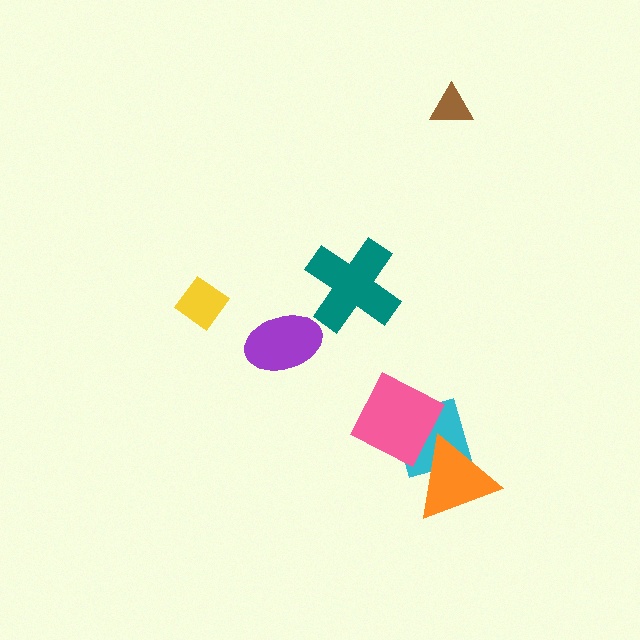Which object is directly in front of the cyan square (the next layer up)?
The orange triangle is directly in front of the cyan square.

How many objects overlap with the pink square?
1 object overlaps with the pink square.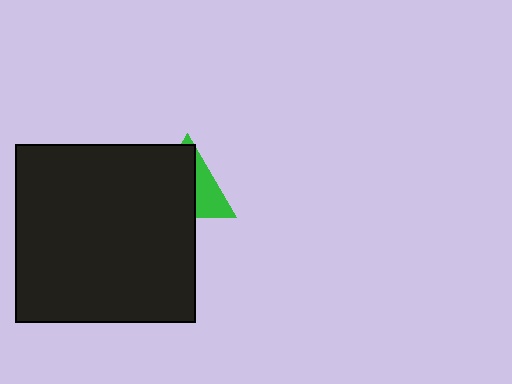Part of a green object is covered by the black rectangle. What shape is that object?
It is a triangle.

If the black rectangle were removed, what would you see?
You would see the complete green triangle.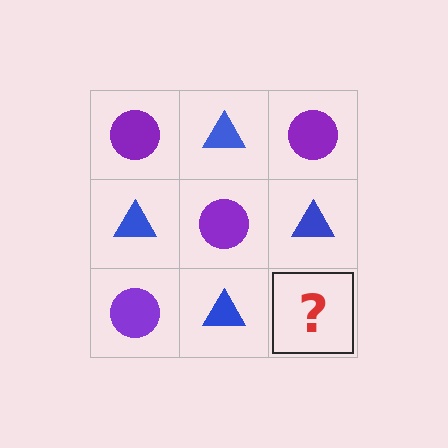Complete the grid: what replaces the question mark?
The question mark should be replaced with a purple circle.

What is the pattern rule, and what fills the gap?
The rule is that it alternates purple circle and blue triangle in a checkerboard pattern. The gap should be filled with a purple circle.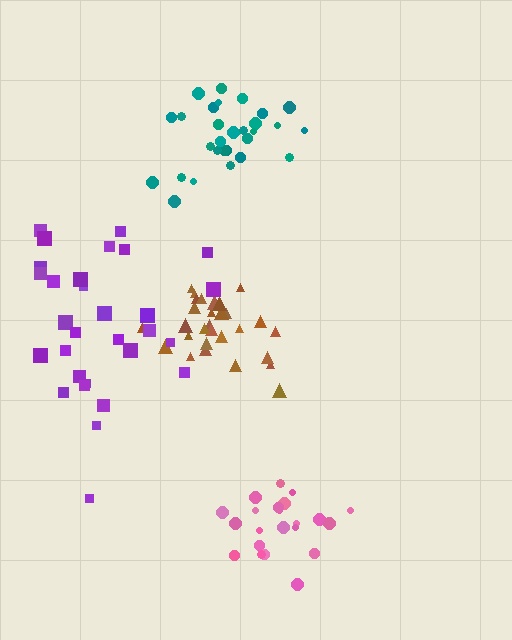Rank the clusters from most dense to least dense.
brown, pink, teal, purple.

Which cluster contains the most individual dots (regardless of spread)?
Purple (30).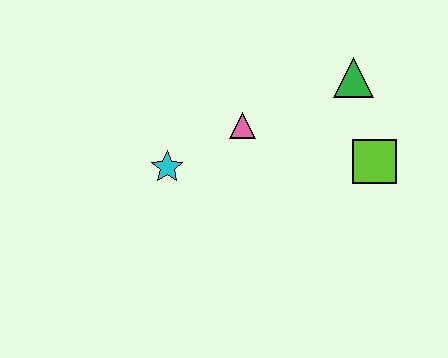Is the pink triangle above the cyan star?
Yes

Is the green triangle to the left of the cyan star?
No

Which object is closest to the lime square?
The green triangle is closest to the lime square.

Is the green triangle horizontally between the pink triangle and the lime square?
Yes